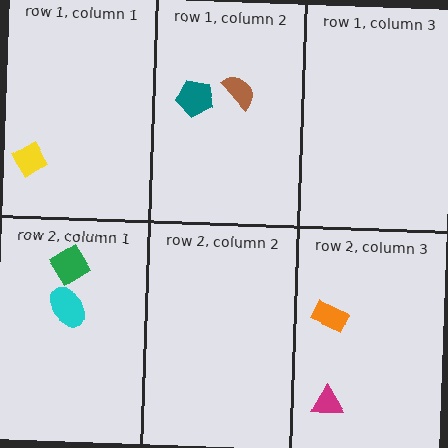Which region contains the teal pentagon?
The row 1, column 2 region.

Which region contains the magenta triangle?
The row 2, column 3 region.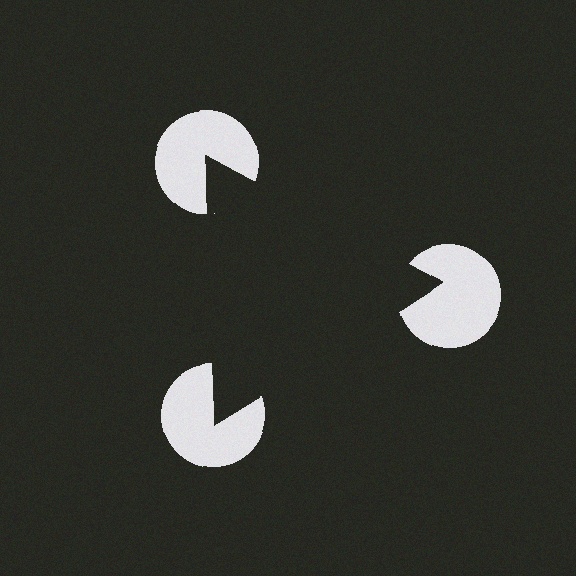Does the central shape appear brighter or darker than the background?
It typically appears slightly darker than the background, even though no actual brightness change is drawn.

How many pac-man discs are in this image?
There are 3 — one at each vertex of the illusory triangle.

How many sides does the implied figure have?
3 sides.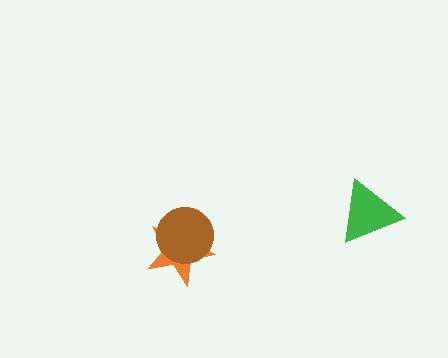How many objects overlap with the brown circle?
1 object overlaps with the brown circle.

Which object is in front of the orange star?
The brown circle is in front of the orange star.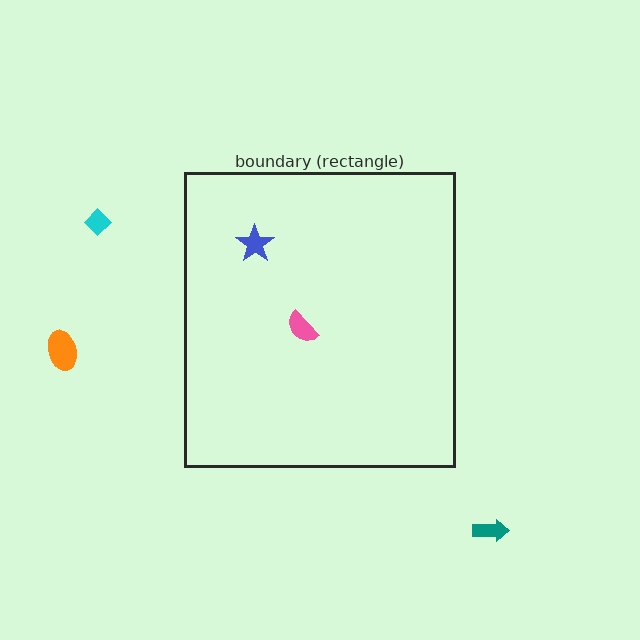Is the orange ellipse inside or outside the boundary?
Outside.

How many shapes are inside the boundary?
2 inside, 3 outside.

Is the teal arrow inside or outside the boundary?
Outside.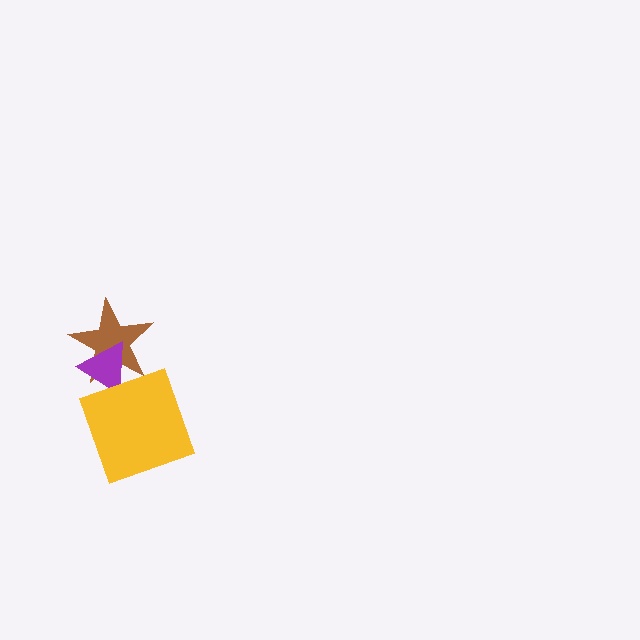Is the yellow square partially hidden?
No, no other shape covers it.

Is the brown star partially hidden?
Yes, it is partially covered by another shape.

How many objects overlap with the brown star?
1 object overlaps with the brown star.